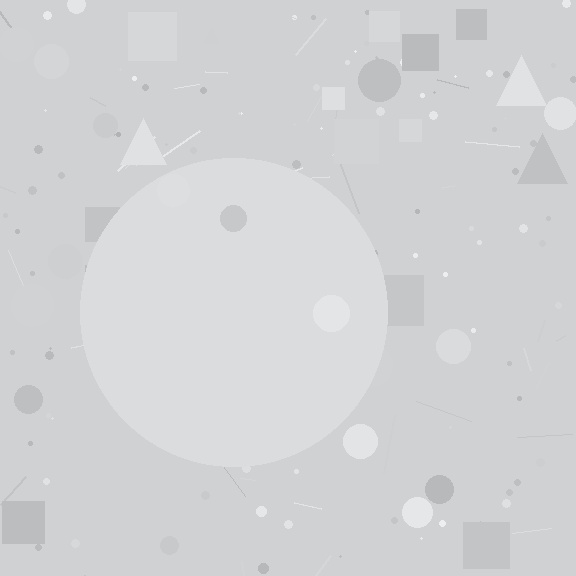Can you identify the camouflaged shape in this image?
The camouflaged shape is a circle.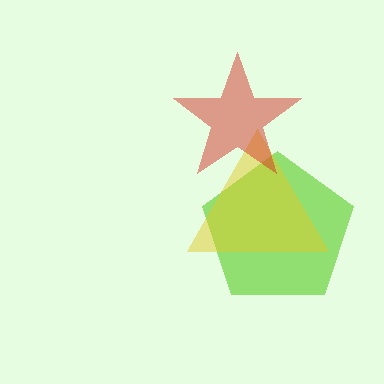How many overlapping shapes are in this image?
There are 3 overlapping shapes in the image.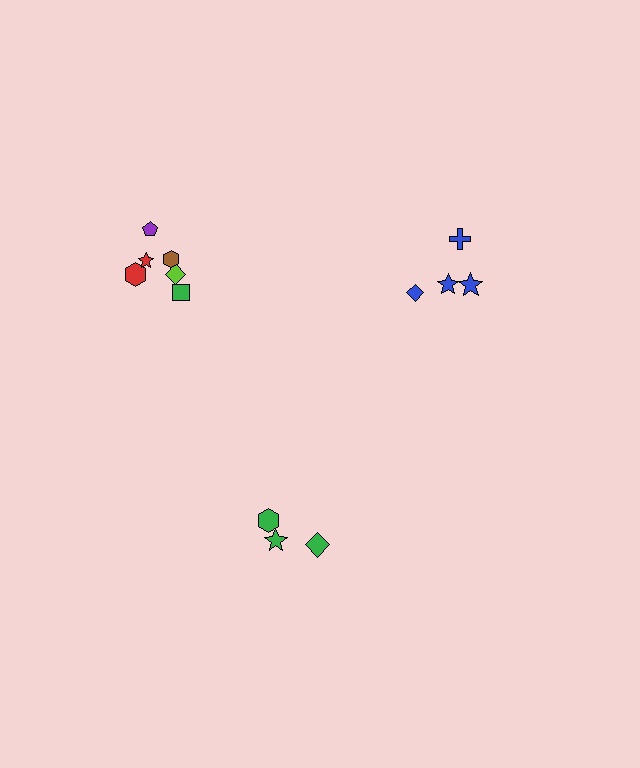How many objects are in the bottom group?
There are 3 objects.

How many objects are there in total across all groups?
There are 13 objects.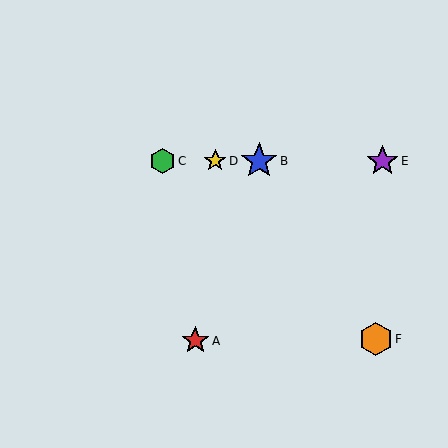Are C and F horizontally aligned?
No, C is at y≈161 and F is at y≈339.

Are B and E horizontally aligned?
Yes, both are at y≈161.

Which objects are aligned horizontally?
Objects B, C, D, E are aligned horizontally.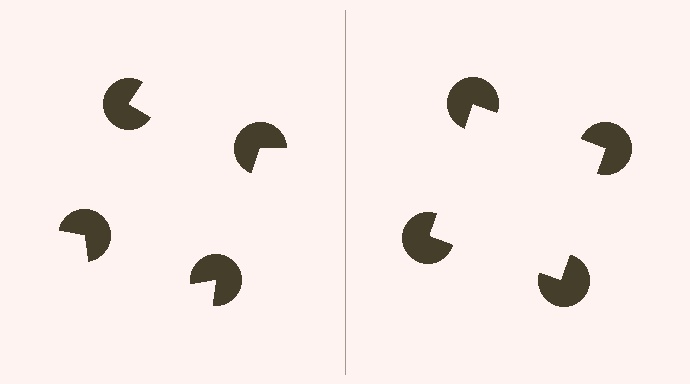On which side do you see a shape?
An illusory square appears on the right side. On the left side the wedge cuts are rotated, so no coherent shape forms.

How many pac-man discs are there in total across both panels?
8 — 4 on each side.